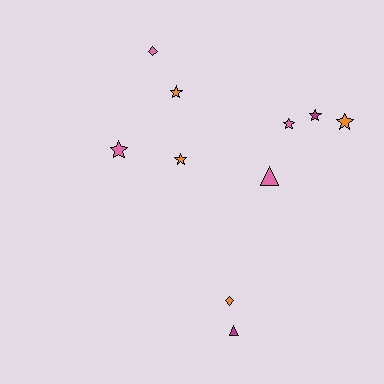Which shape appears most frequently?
Star, with 6 objects.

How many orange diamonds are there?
There is 1 orange diamond.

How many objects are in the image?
There are 10 objects.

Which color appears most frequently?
Pink, with 4 objects.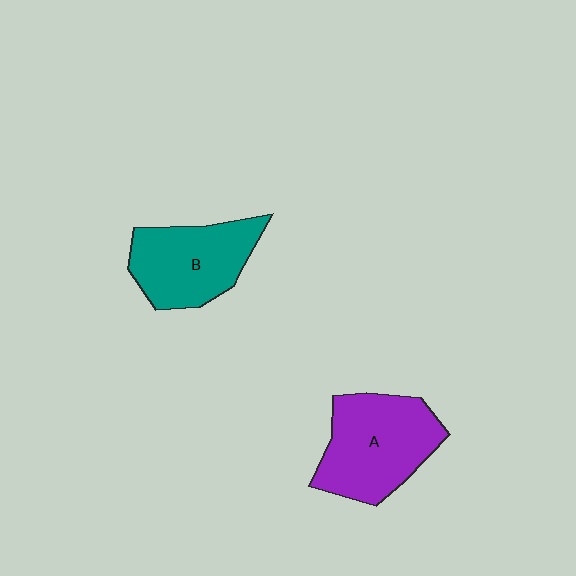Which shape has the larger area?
Shape A (purple).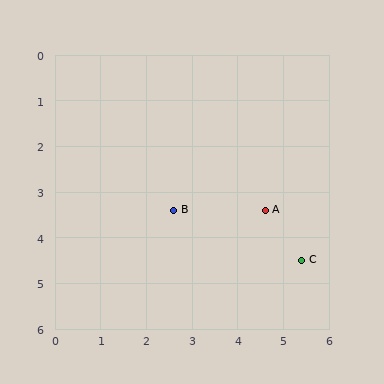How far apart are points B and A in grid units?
Points B and A are about 2.0 grid units apart.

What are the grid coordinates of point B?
Point B is at approximately (2.6, 3.4).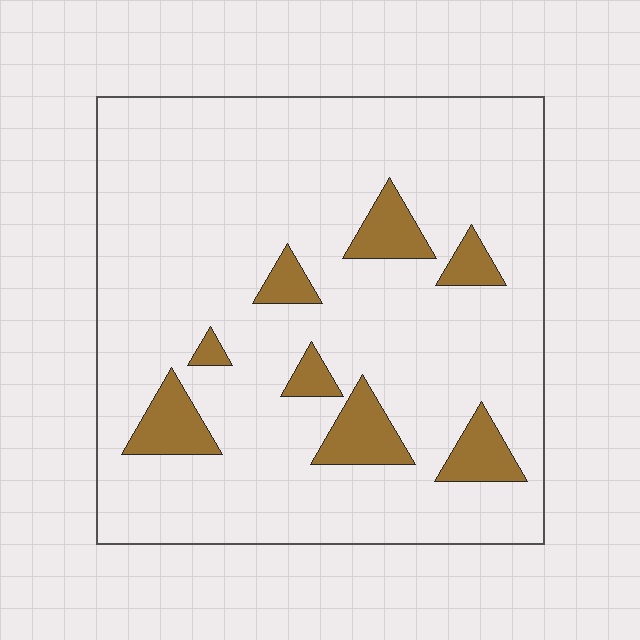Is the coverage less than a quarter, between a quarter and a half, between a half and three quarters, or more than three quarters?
Less than a quarter.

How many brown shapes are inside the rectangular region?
8.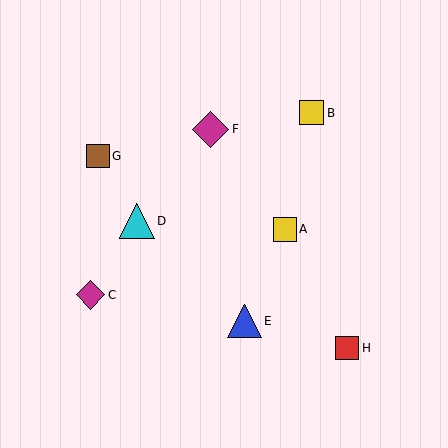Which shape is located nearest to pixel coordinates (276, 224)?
The yellow square (labeled A) at (285, 229) is nearest to that location.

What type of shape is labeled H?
Shape H is a red square.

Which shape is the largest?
The magenta diamond (labeled F) is the largest.